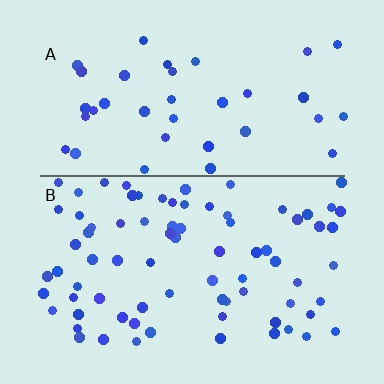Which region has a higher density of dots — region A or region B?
B (the bottom).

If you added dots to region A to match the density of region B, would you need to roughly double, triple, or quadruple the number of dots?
Approximately double.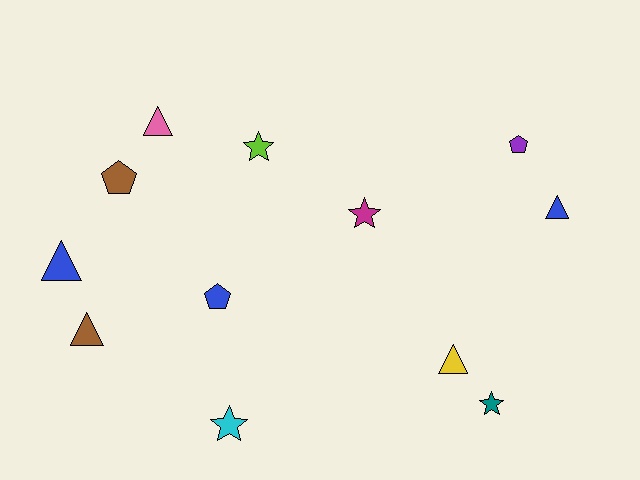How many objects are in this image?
There are 12 objects.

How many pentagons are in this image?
There are 3 pentagons.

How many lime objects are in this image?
There is 1 lime object.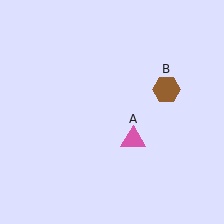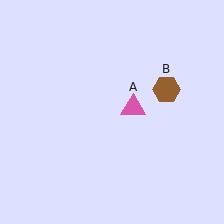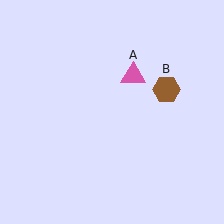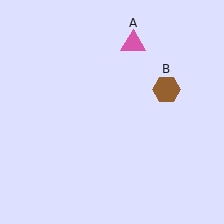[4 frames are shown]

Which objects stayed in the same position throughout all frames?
Brown hexagon (object B) remained stationary.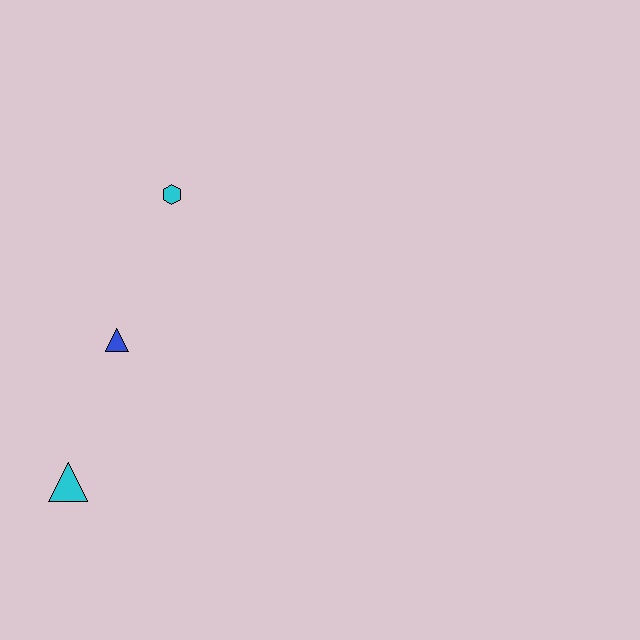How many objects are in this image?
There are 3 objects.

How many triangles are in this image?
There are 2 triangles.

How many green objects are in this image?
There are no green objects.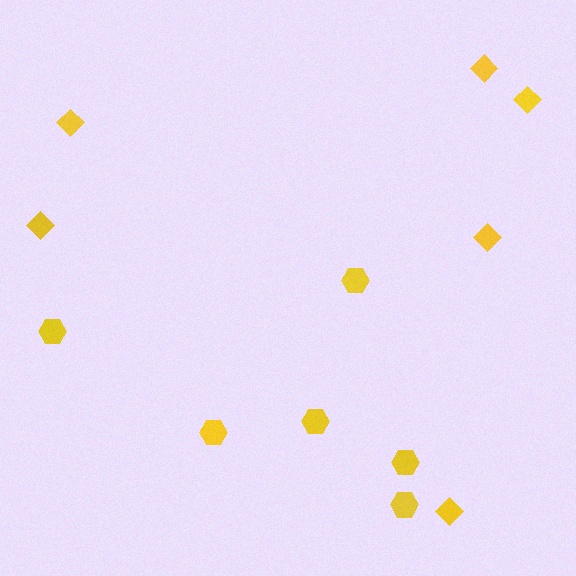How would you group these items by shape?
There are 2 groups: one group of diamonds (6) and one group of hexagons (6).